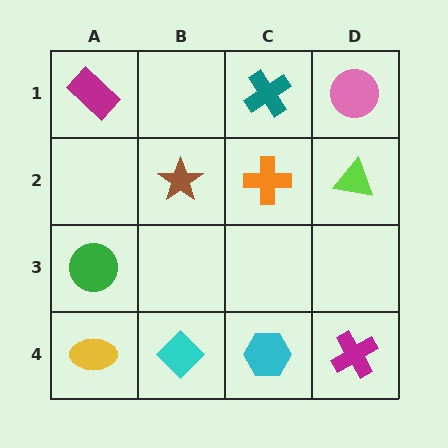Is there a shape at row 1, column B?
No, that cell is empty.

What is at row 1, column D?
A pink circle.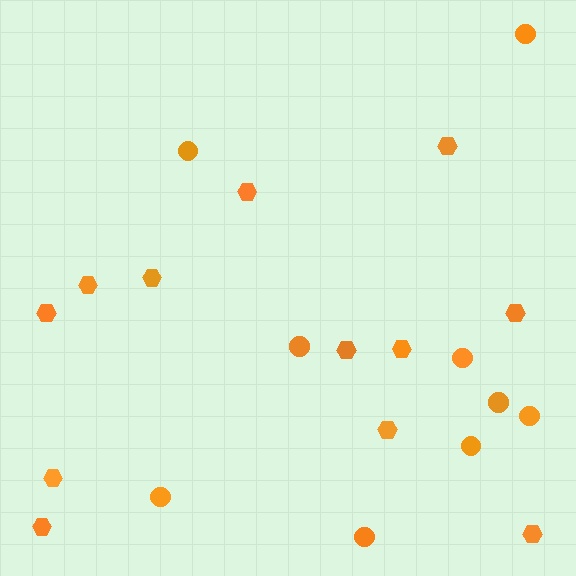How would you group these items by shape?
There are 2 groups: one group of hexagons (12) and one group of circles (9).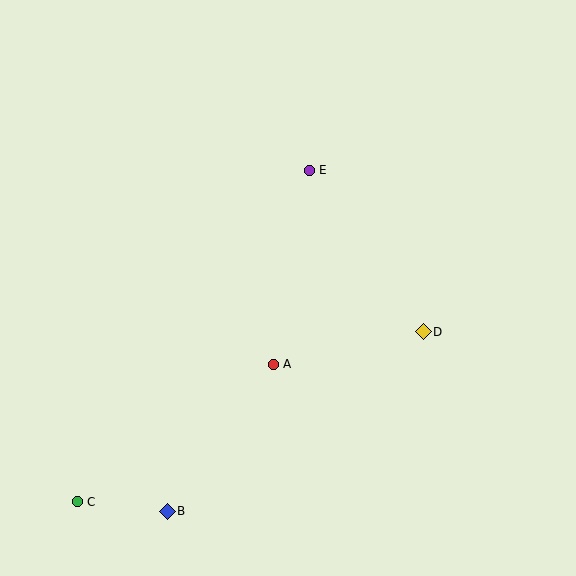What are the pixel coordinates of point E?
Point E is at (309, 170).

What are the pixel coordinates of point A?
Point A is at (273, 364).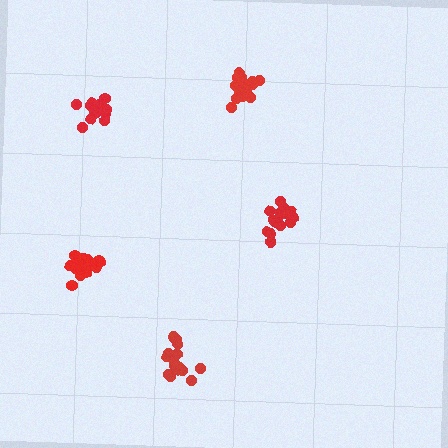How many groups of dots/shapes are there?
There are 5 groups.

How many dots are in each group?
Group 1: 17 dots, Group 2: 14 dots, Group 3: 17 dots, Group 4: 16 dots, Group 5: 18 dots (82 total).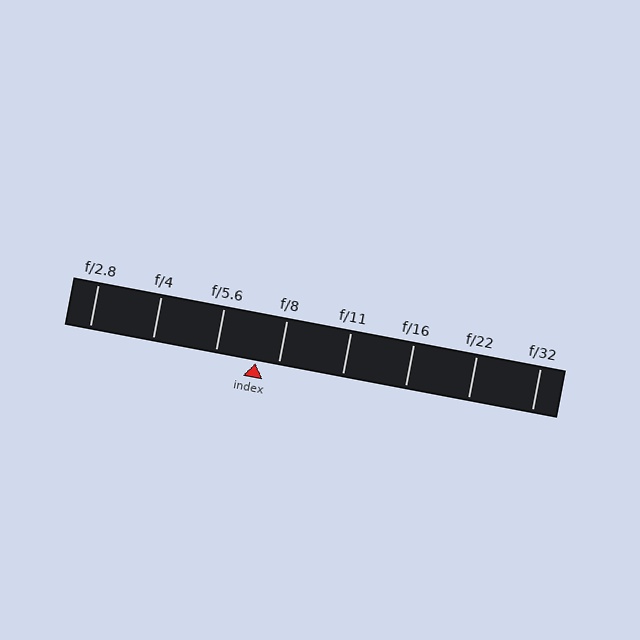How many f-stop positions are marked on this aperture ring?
There are 8 f-stop positions marked.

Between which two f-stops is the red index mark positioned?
The index mark is between f/5.6 and f/8.